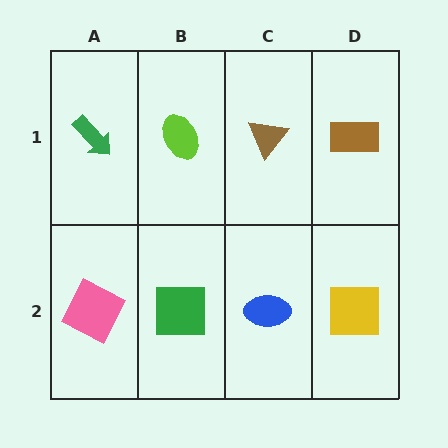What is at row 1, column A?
A green arrow.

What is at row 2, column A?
A pink square.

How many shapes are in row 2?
4 shapes.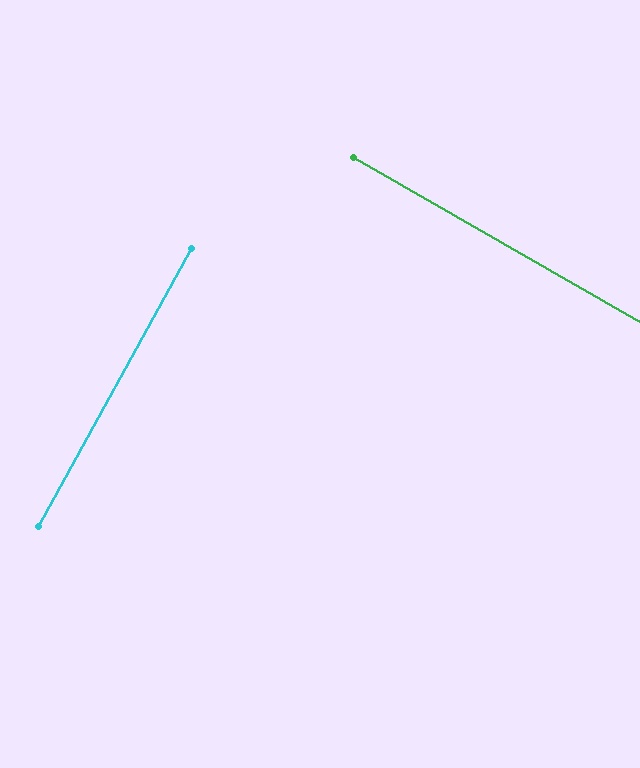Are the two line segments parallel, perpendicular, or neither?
Perpendicular — they meet at approximately 89°.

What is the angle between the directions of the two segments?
Approximately 89 degrees.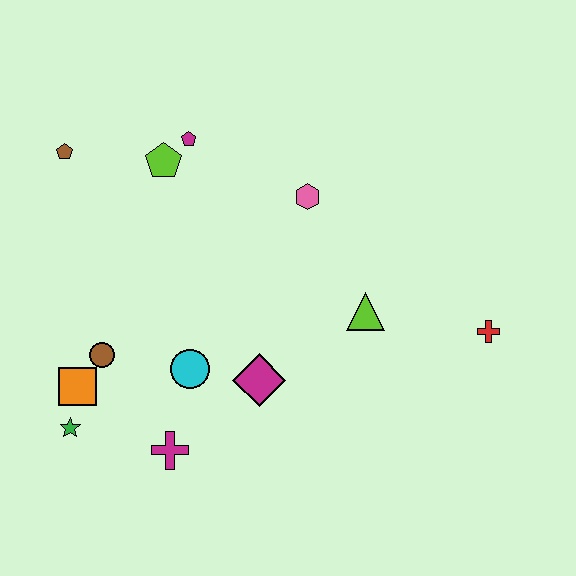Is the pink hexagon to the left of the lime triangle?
Yes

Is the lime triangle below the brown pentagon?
Yes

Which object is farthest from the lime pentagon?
The red cross is farthest from the lime pentagon.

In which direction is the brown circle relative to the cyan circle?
The brown circle is to the left of the cyan circle.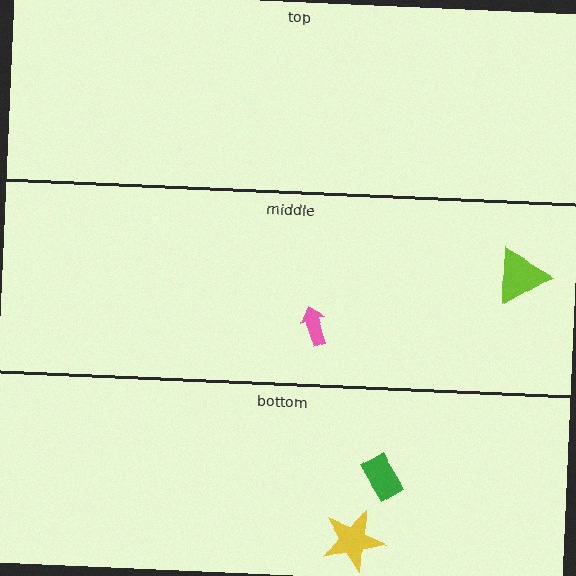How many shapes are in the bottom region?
2.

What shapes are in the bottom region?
The yellow star, the green rectangle.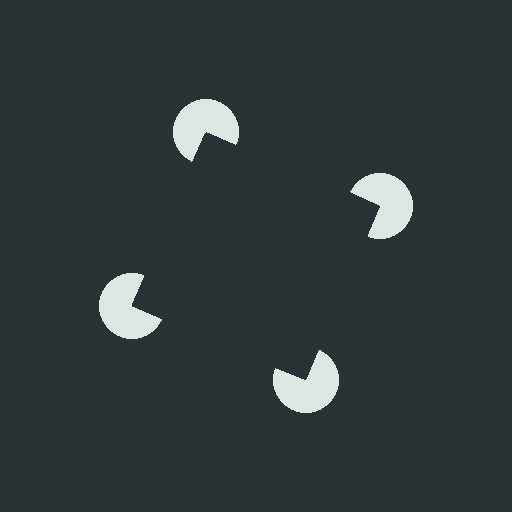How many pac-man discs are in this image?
There are 4 — one at each vertex of the illusory square.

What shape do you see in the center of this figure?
An illusory square — its edges are inferred from the aligned wedge cuts in the pac-man discs, not physically drawn.